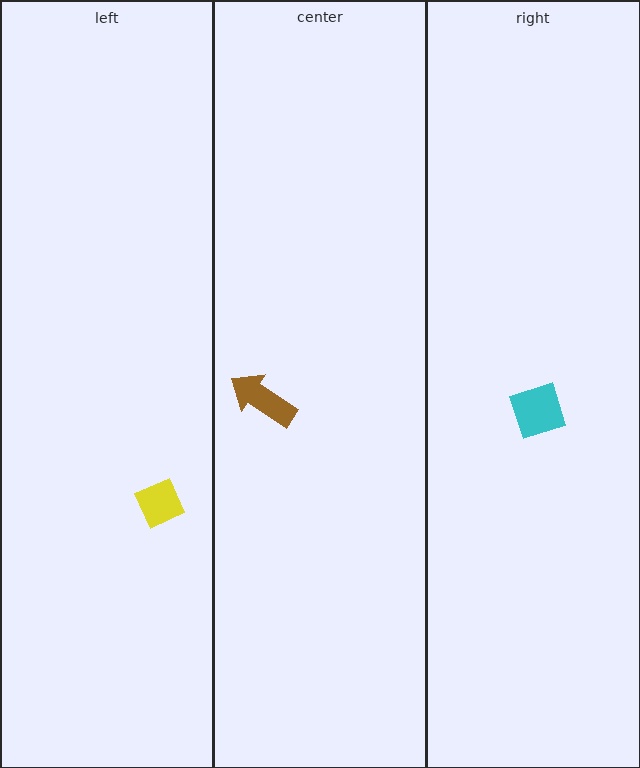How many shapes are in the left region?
1.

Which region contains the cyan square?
The right region.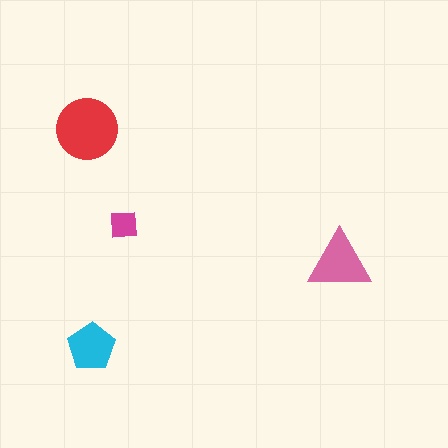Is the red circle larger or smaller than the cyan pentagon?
Larger.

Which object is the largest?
The red circle.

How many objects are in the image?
There are 4 objects in the image.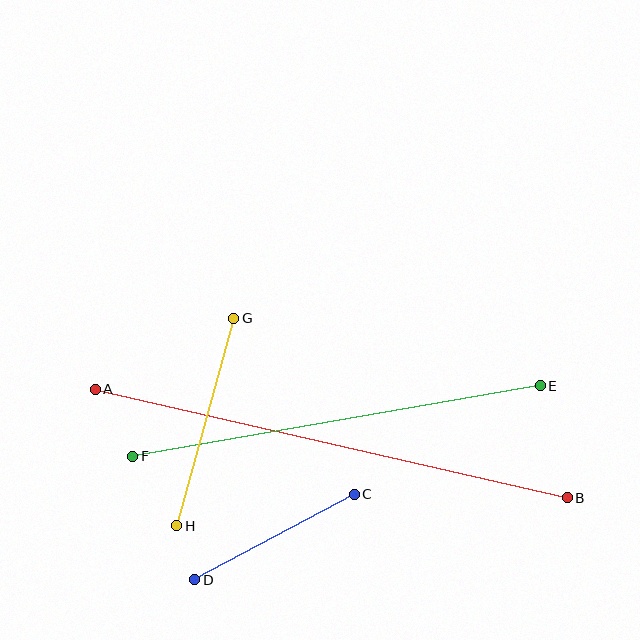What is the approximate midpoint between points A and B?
The midpoint is at approximately (331, 444) pixels.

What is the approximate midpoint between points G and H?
The midpoint is at approximately (205, 422) pixels.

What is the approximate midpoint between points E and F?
The midpoint is at approximately (336, 421) pixels.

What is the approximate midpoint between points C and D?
The midpoint is at approximately (275, 537) pixels.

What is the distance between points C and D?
The distance is approximately 181 pixels.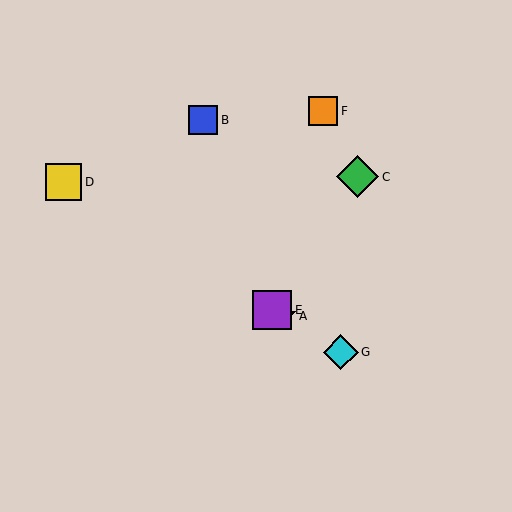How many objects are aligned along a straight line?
4 objects (A, D, E, G) are aligned along a straight line.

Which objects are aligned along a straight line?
Objects A, D, E, G are aligned along a straight line.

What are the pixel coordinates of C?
Object C is at (358, 177).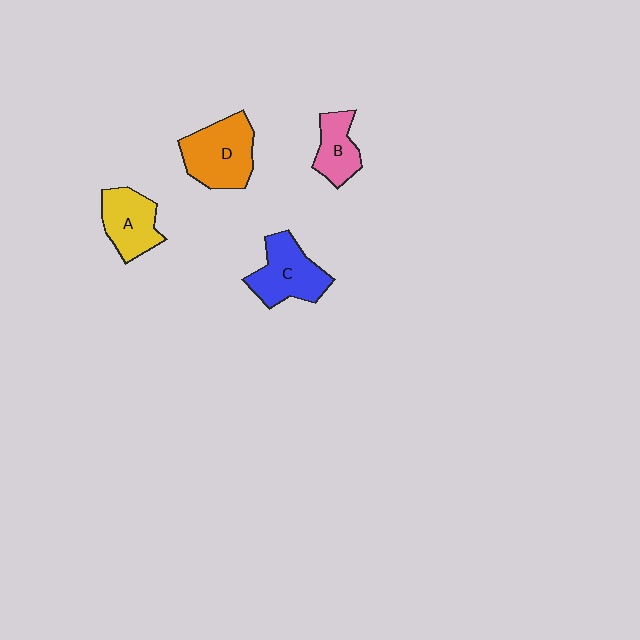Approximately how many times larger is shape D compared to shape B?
Approximately 1.7 times.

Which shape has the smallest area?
Shape B (pink).